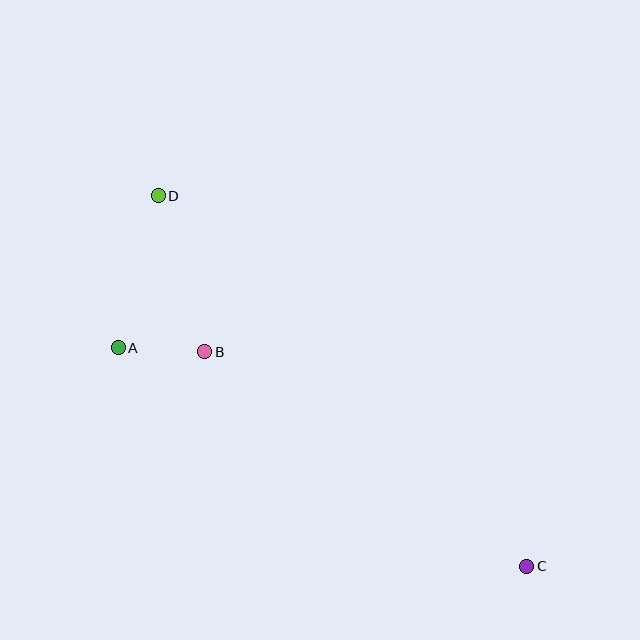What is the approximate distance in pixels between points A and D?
The distance between A and D is approximately 157 pixels.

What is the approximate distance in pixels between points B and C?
The distance between B and C is approximately 387 pixels.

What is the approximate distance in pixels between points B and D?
The distance between B and D is approximately 163 pixels.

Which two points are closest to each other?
Points A and B are closest to each other.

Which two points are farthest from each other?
Points C and D are farthest from each other.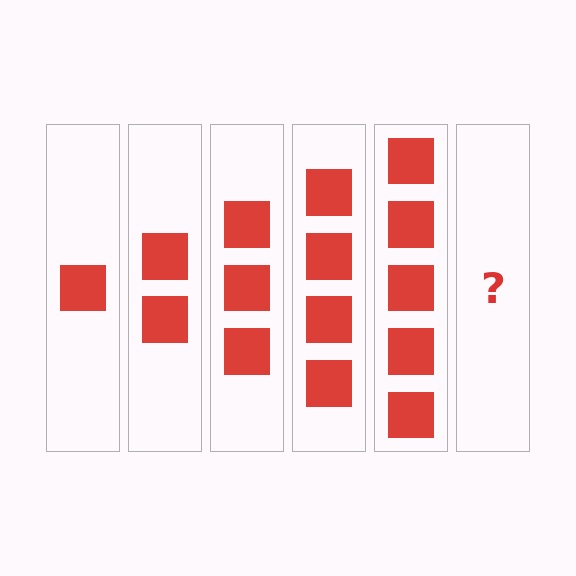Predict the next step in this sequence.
The next step is 6 squares.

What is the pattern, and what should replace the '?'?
The pattern is that each step adds one more square. The '?' should be 6 squares.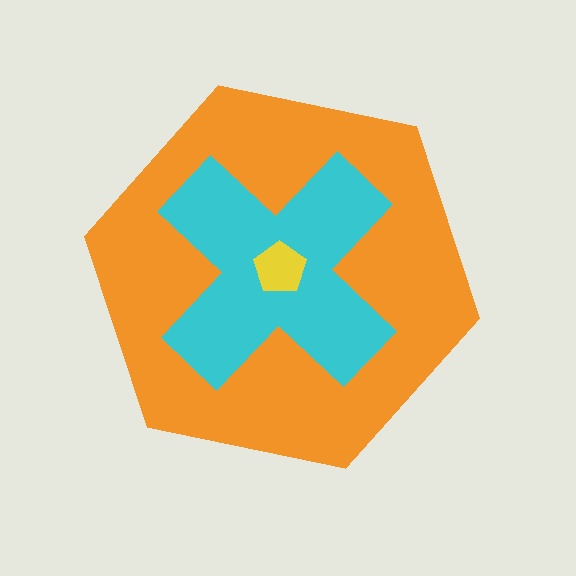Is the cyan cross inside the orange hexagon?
Yes.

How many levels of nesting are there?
3.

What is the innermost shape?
The yellow pentagon.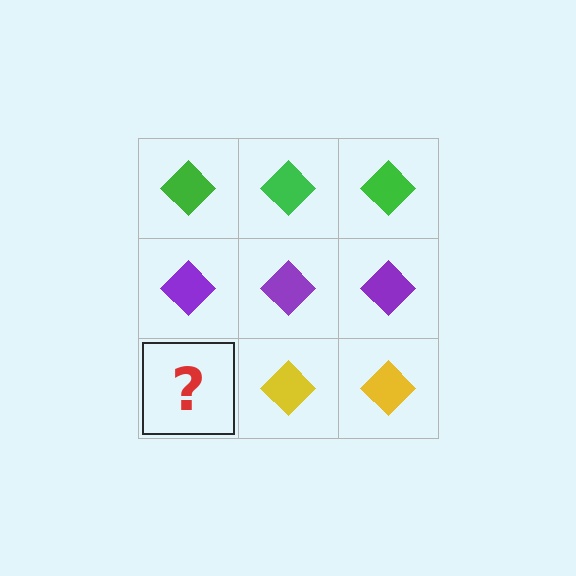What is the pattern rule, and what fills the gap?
The rule is that each row has a consistent color. The gap should be filled with a yellow diamond.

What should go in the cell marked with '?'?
The missing cell should contain a yellow diamond.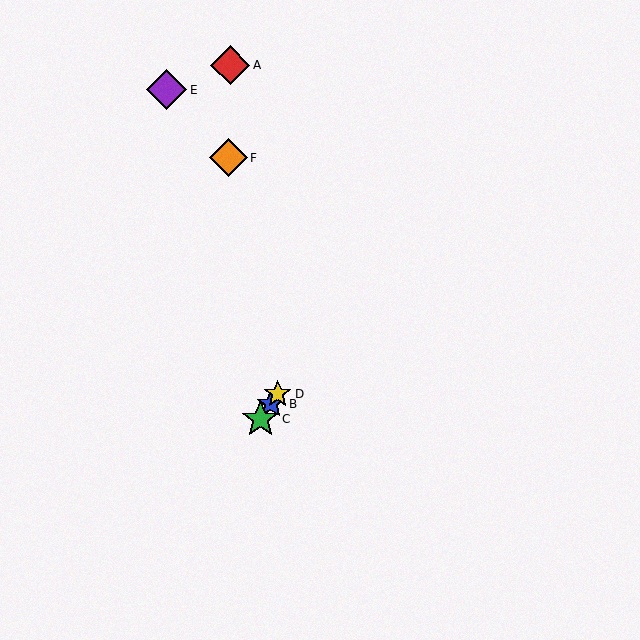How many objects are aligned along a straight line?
3 objects (B, C, D) are aligned along a straight line.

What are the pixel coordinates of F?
Object F is at (228, 158).